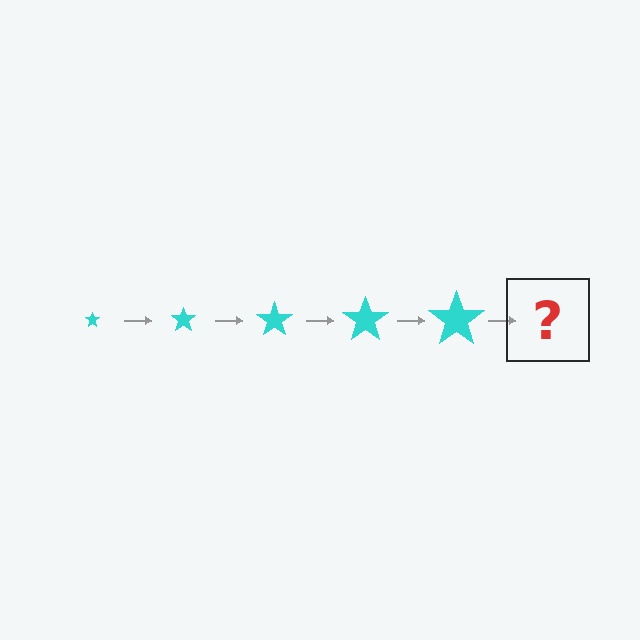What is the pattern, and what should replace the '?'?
The pattern is that the star gets progressively larger each step. The '?' should be a cyan star, larger than the previous one.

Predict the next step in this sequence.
The next step is a cyan star, larger than the previous one.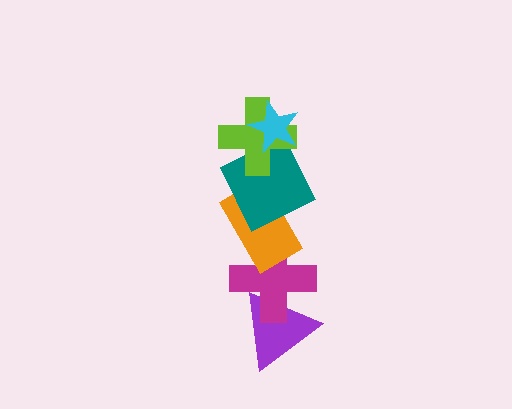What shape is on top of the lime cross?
The cyan star is on top of the lime cross.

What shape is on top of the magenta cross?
The orange rectangle is on top of the magenta cross.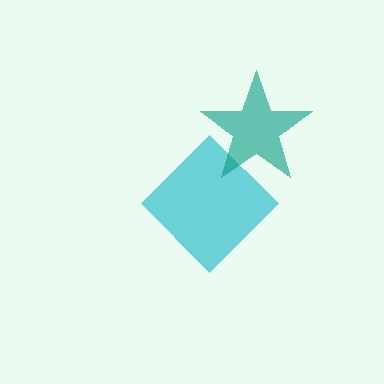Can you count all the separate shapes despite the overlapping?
Yes, there are 2 separate shapes.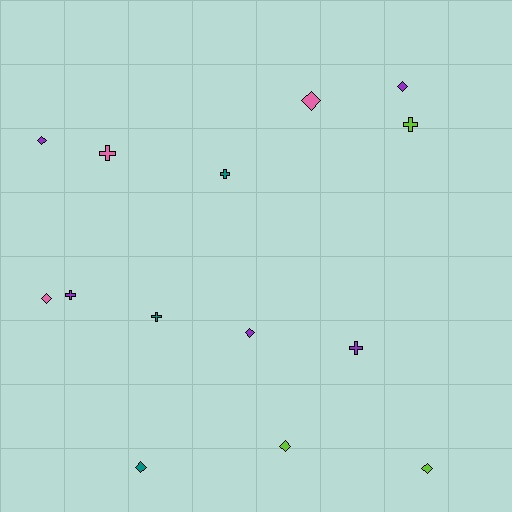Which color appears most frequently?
Purple, with 5 objects.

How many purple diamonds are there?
There are 3 purple diamonds.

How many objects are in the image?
There are 14 objects.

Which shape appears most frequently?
Diamond, with 8 objects.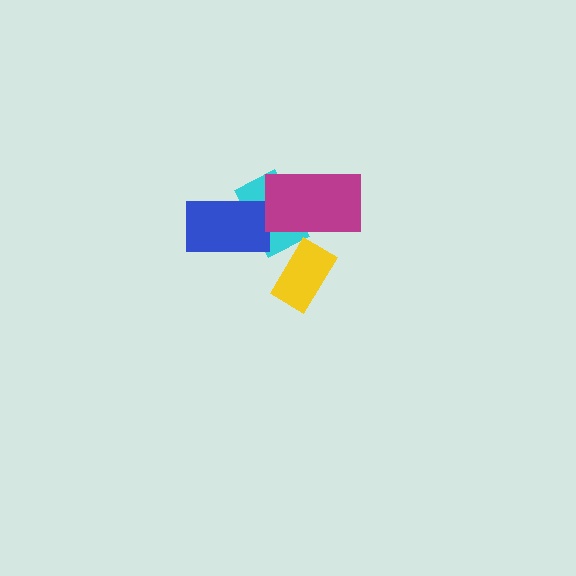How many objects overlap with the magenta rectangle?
1 object overlaps with the magenta rectangle.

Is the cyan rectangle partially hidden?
Yes, it is partially covered by another shape.